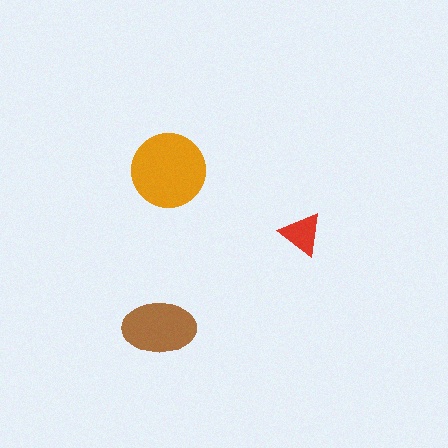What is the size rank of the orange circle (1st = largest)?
1st.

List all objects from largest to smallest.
The orange circle, the brown ellipse, the red triangle.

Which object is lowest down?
The brown ellipse is bottommost.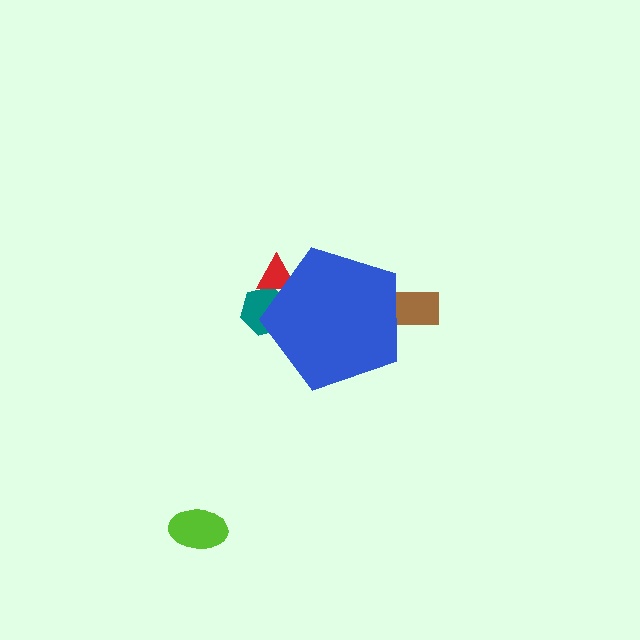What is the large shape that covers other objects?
A blue pentagon.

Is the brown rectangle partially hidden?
Yes, the brown rectangle is partially hidden behind the blue pentagon.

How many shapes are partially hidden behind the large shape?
3 shapes are partially hidden.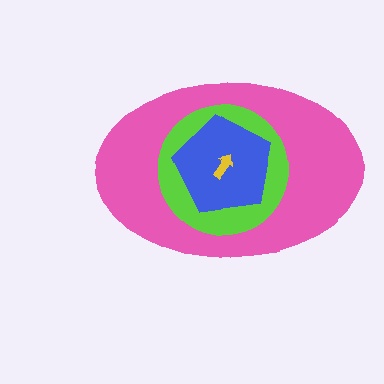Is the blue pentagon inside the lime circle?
Yes.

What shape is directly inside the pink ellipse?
The lime circle.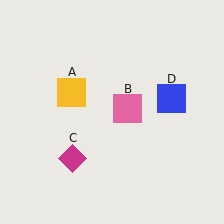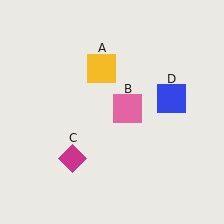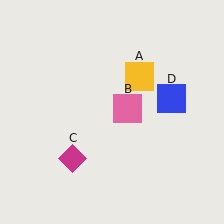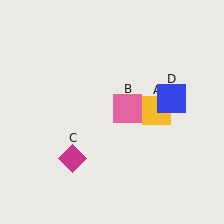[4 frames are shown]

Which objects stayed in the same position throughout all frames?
Pink square (object B) and magenta diamond (object C) and blue square (object D) remained stationary.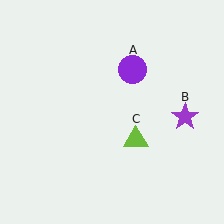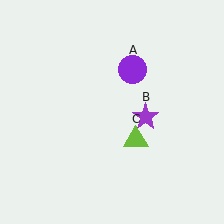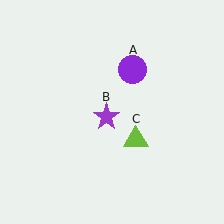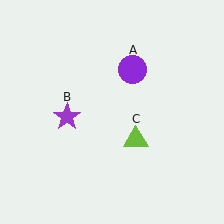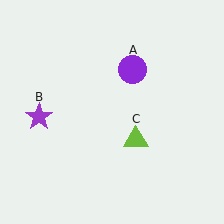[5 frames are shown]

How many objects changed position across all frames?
1 object changed position: purple star (object B).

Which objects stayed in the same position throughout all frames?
Purple circle (object A) and lime triangle (object C) remained stationary.